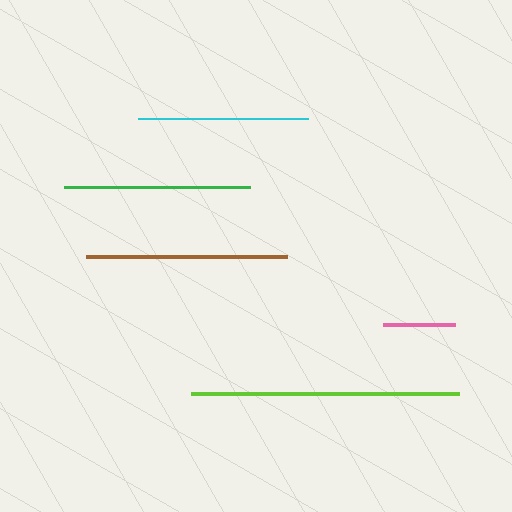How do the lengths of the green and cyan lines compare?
The green and cyan lines are approximately the same length.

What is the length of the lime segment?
The lime segment is approximately 268 pixels long.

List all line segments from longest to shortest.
From longest to shortest: lime, brown, green, cyan, pink.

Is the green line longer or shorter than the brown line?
The brown line is longer than the green line.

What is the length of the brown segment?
The brown segment is approximately 201 pixels long.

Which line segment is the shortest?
The pink line is the shortest at approximately 73 pixels.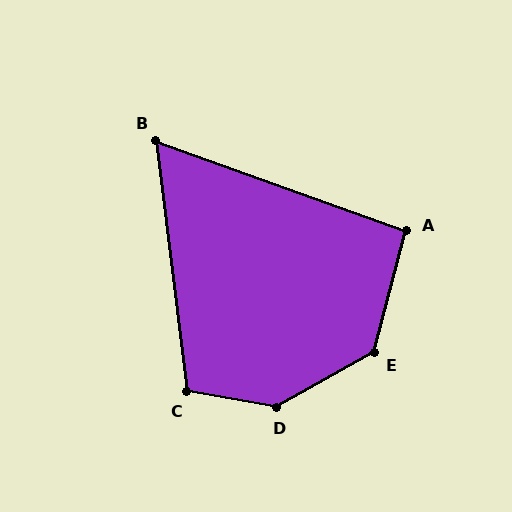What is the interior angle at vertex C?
Approximately 107 degrees (obtuse).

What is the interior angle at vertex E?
Approximately 134 degrees (obtuse).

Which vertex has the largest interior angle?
D, at approximately 141 degrees.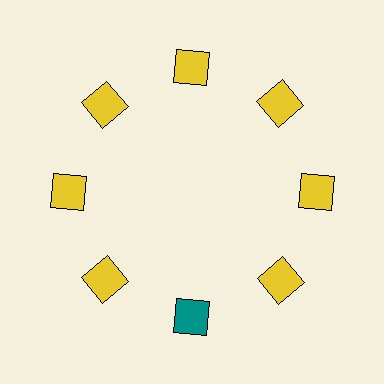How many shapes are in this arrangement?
There are 8 shapes arranged in a ring pattern.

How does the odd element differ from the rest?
It has a different color: teal instead of yellow.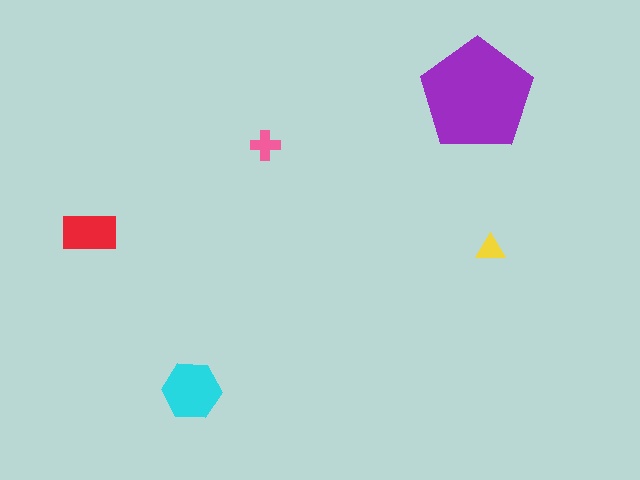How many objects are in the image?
There are 5 objects in the image.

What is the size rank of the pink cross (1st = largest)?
4th.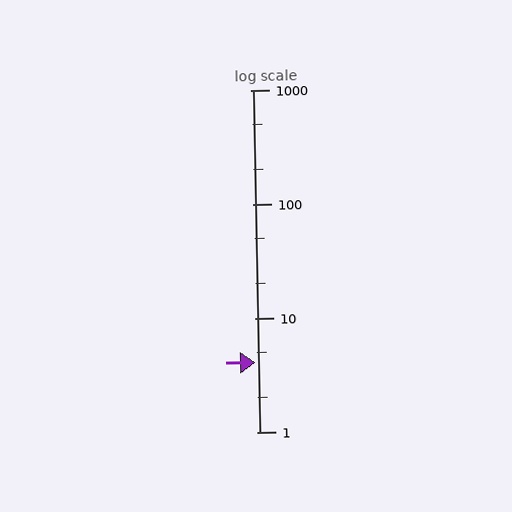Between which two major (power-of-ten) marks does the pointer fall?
The pointer is between 1 and 10.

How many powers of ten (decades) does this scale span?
The scale spans 3 decades, from 1 to 1000.